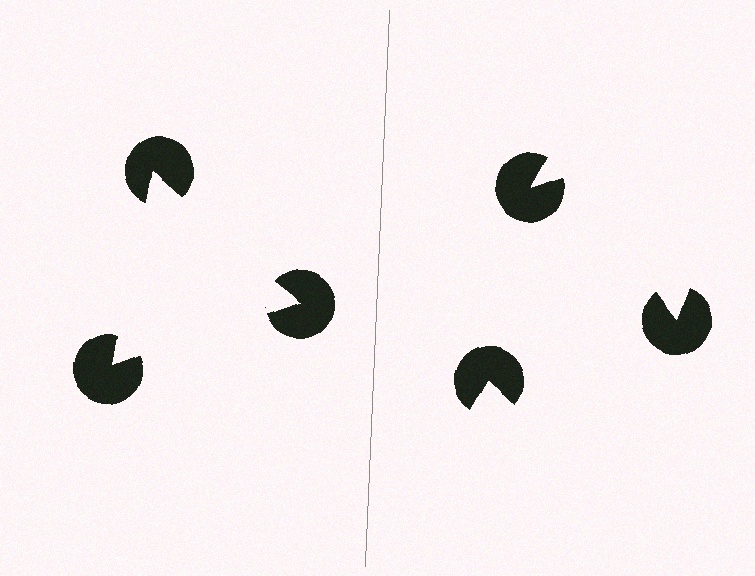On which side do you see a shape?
An illusory triangle appears on the left side. On the right side the wedge cuts are rotated, so no coherent shape forms.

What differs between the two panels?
The pac-man discs are positioned identically on both sides; only the wedge orientations differ. On the left they align to a triangle; on the right they are misaligned.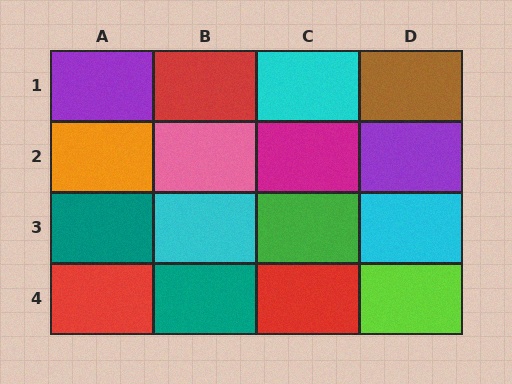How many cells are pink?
1 cell is pink.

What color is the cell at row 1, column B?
Red.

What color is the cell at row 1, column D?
Brown.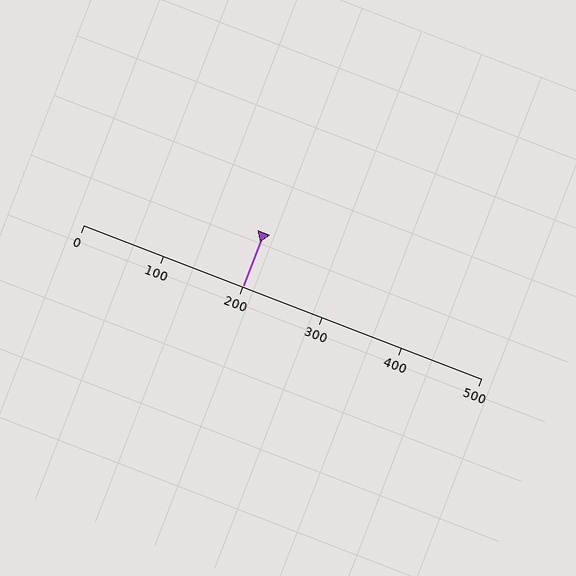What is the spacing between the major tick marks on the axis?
The major ticks are spaced 100 apart.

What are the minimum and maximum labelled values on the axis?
The axis runs from 0 to 500.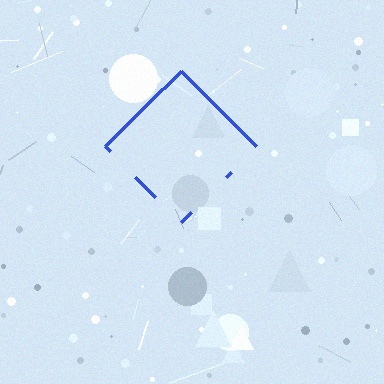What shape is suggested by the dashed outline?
The dashed outline suggests a diamond.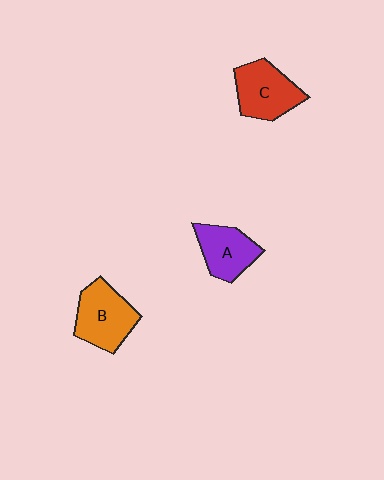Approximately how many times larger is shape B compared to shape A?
Approximately 1.2 times.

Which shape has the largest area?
Shape B (orange).